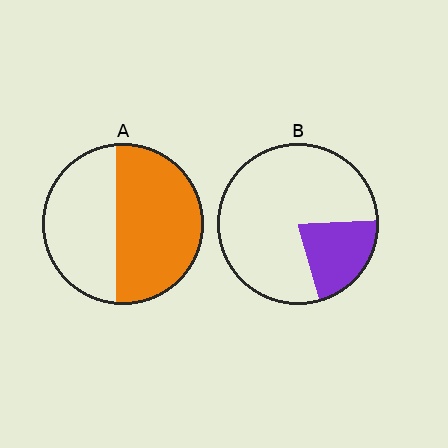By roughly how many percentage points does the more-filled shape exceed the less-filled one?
By roughly 35 percentage points (A over B).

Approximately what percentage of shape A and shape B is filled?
A is approximately 55% and B is approximately 20%.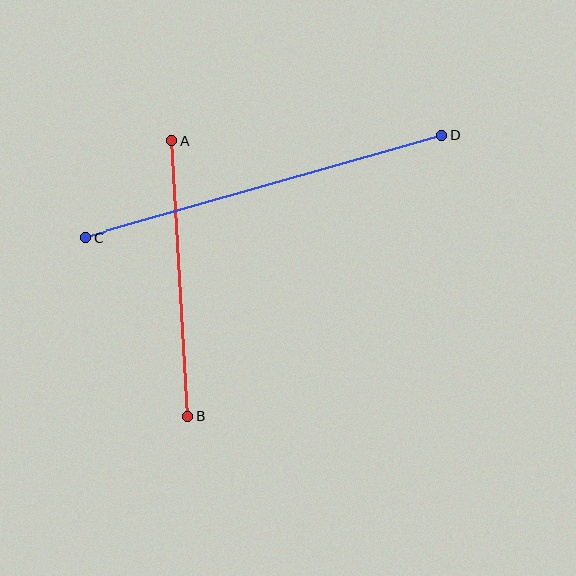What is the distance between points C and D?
The distance is approximately 370 pixels.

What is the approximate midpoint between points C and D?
The midpoint is at approximately (263, 186) pixels.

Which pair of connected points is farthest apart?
Points C and D are farthest apart.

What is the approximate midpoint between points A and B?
The midpoint is at approximately (180, 279) pixels.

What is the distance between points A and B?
The distance is approximately 276 pixels.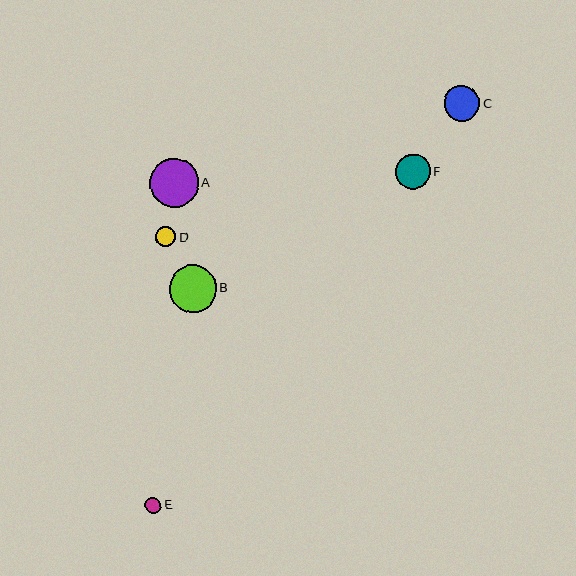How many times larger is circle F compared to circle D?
Circle F is approximately 1.7 times the size of circle D.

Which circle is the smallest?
Circle E is the smallest with a size of approximately 16 pixels.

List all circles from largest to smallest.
From largest to smallest: A, B, C, F, D, E.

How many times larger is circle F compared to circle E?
Circle F is approximately 2.2 times the size of circle E.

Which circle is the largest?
Circle A is the largest with a size of approximately 49 pixels.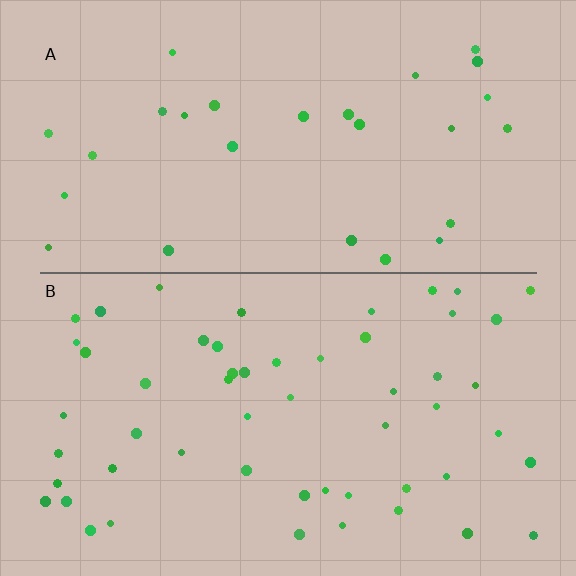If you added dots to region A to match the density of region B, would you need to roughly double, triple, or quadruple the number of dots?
Approximately double.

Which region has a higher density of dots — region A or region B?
B (the bottom).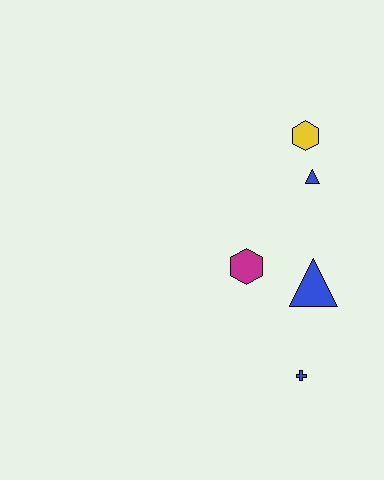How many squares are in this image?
There are no squares.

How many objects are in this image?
There are 5 objects.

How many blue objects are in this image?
There are 3 blue objects.